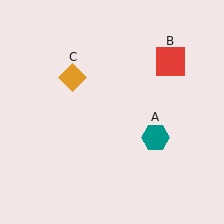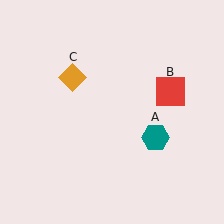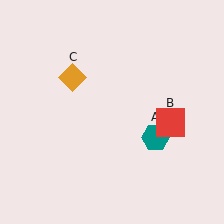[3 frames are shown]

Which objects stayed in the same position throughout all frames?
Teal hexagon (object A) and orange diamond (object C) remained stationary.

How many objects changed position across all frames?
1 object changed position: red square (object B).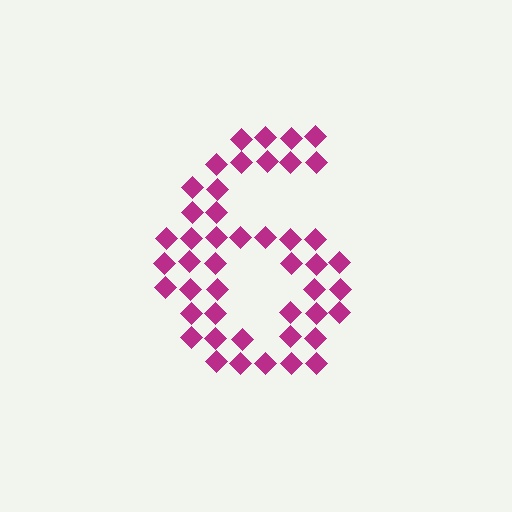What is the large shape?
The large shape is the digit 6.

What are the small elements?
The small elements are diamonds.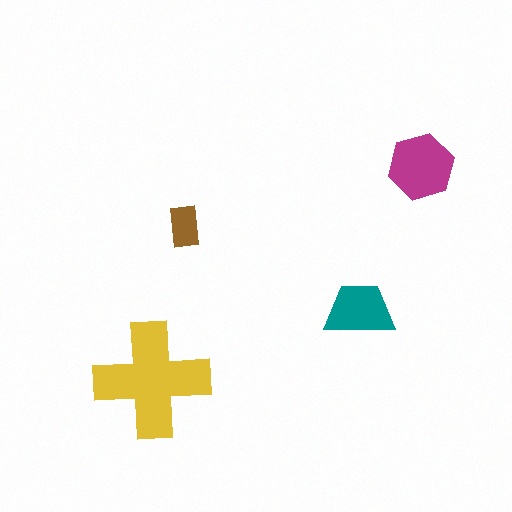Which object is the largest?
The yellow cross.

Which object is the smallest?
The brown rectangle.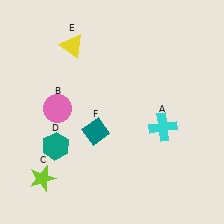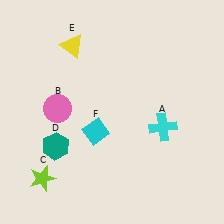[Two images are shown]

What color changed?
The diamond (F) changed from teal in Image 1 to cyan in Image 2.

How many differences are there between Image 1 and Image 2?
There is 1 difference between the two images.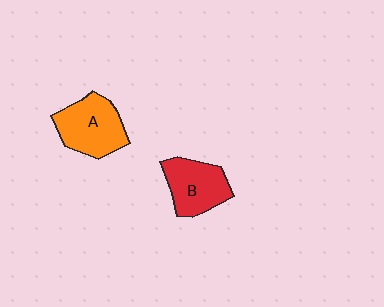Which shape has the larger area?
Shape A (orange).